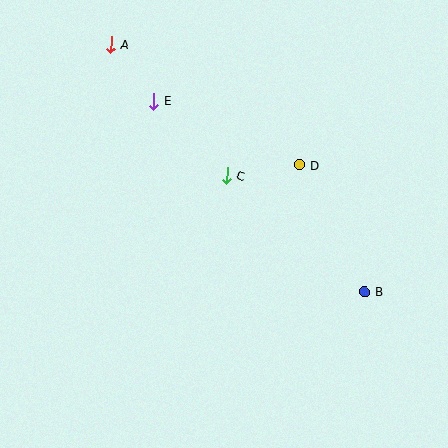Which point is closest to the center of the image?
Point C at (227, 176) is closest to the center.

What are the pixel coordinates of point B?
Point B is at (365, 292).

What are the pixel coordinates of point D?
Point D is at (299, 165).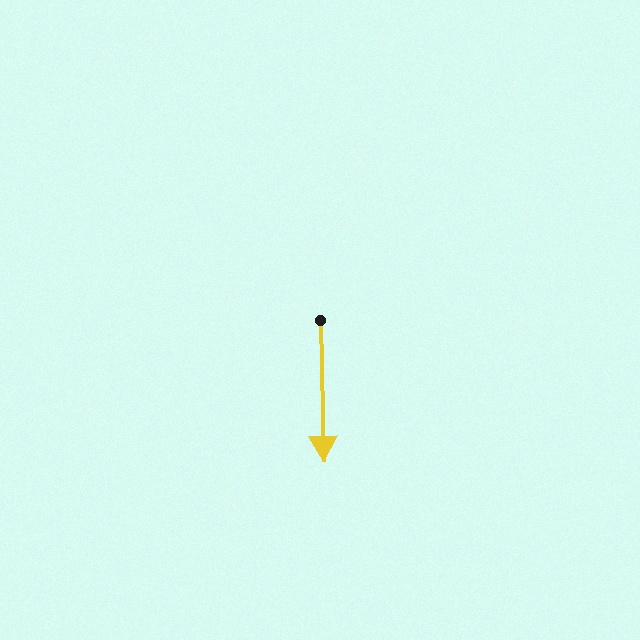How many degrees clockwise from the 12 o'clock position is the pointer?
Approximately 179 degrees.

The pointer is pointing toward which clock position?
Roughly 6 o'clock.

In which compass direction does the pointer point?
South.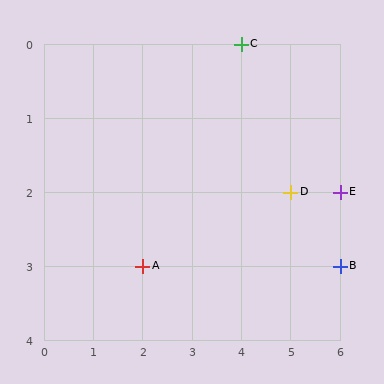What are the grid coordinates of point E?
Point E is at grid coordinates (6, 2).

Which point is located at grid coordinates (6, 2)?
Point E is at (6, 2).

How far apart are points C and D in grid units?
Points C and D are 1 column and 2 rows apart (about 2.2 grid units diagonally).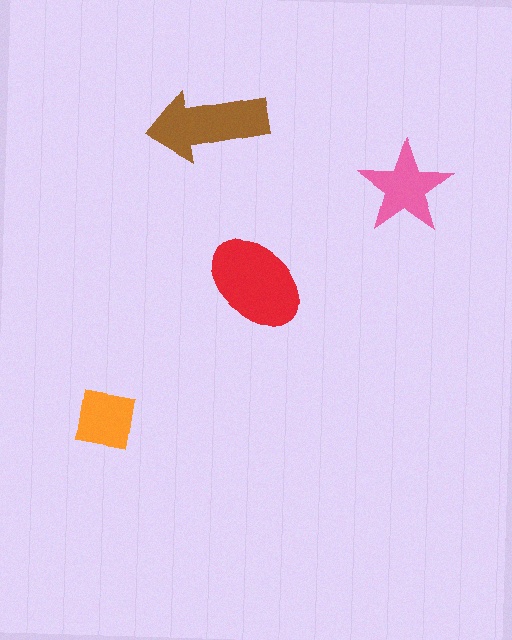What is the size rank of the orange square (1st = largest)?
4th.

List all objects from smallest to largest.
The orange square, the pink star, the brown arrow, the red ellipse.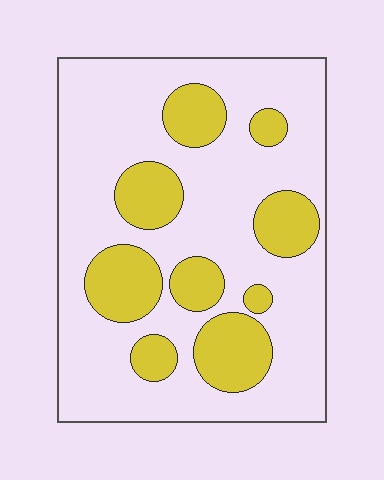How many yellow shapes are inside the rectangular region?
9.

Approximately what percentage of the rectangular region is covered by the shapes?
Approximately 25%.